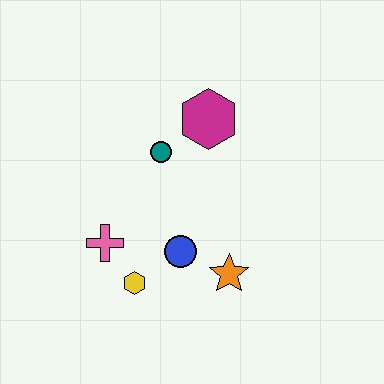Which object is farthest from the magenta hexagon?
The yellow hexagon is farthest from the magenta hexagon.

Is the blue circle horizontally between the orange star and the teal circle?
Yes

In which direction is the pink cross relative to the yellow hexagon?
The pink cross is above the yellow hexagon.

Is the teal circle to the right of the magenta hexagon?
No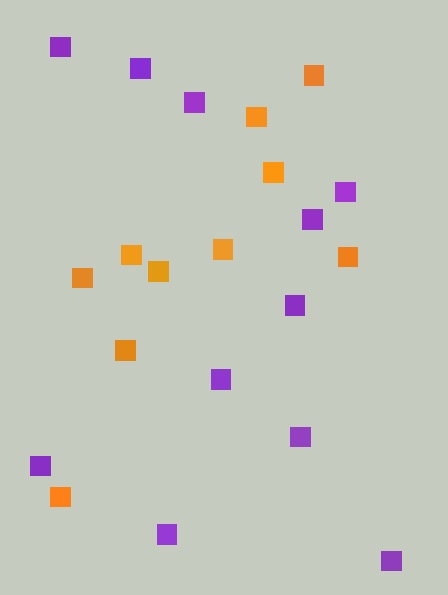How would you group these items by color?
There are 2 groups: one group of purple squares (11) and one group of orange squares (10).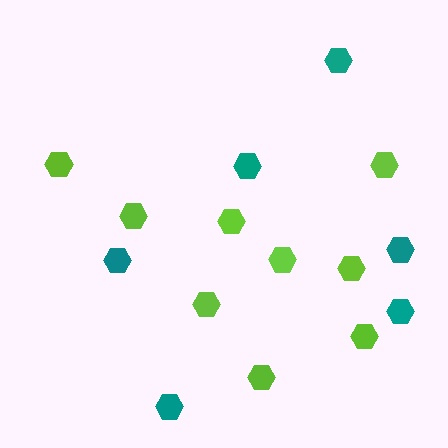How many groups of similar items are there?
There are 2 groups: one group of lime hexagons (9) and one group of teal hexagons (6).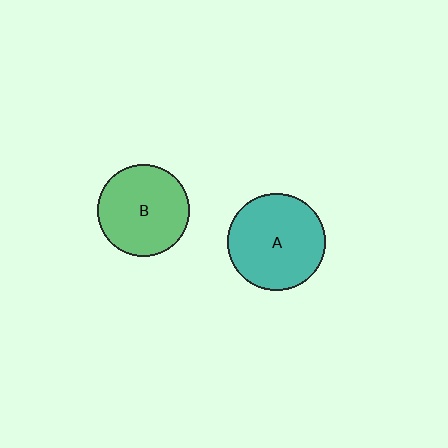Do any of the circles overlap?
No, none of the circles overlap.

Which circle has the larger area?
Circle A (teal).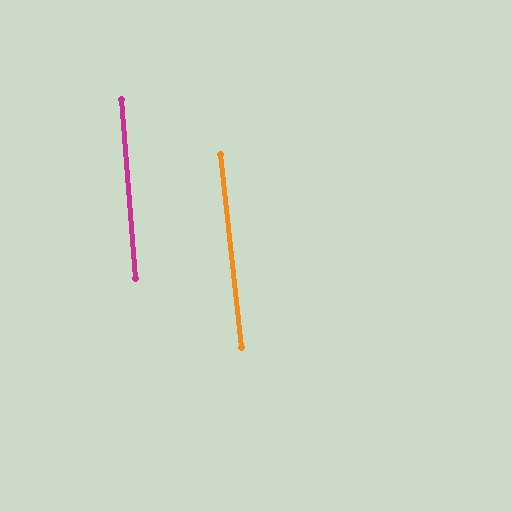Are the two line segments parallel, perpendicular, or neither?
Parallel — their directions differ by only 1.8°.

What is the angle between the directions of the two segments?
Approximately 2 degrees.